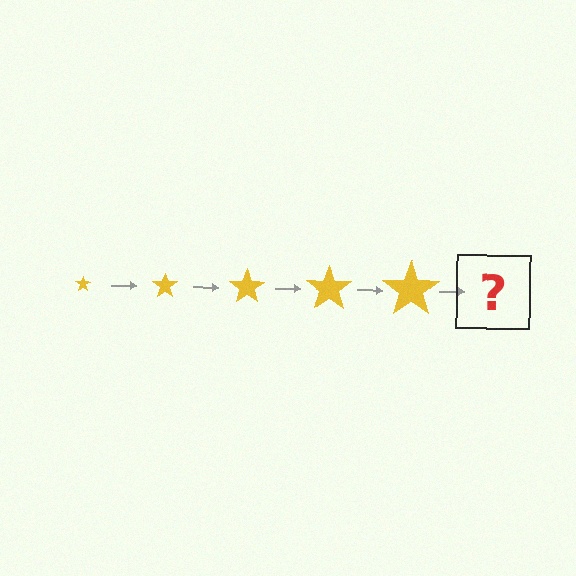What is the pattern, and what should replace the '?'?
The pattern is that the star gets progressively larger each step. The '?' should be a yellow star, larger than the previous one.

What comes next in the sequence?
The next element should be a yellow star, larger than the previous one.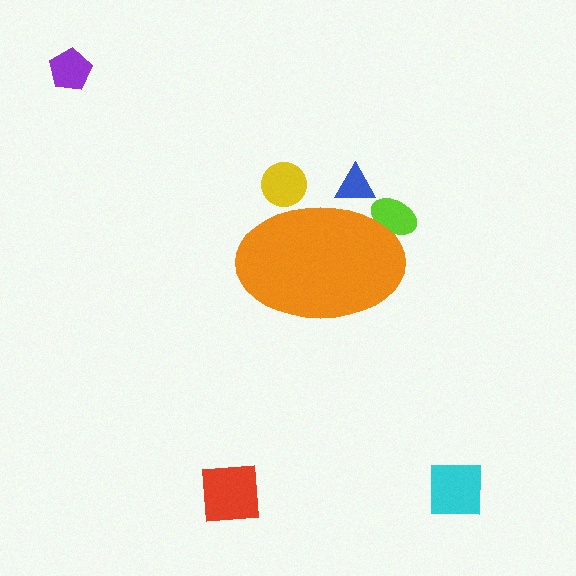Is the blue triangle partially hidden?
Yes, the blue triangle is partially hidden behind the orange ellipse.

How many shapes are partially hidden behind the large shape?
3 shapes are partially hidden.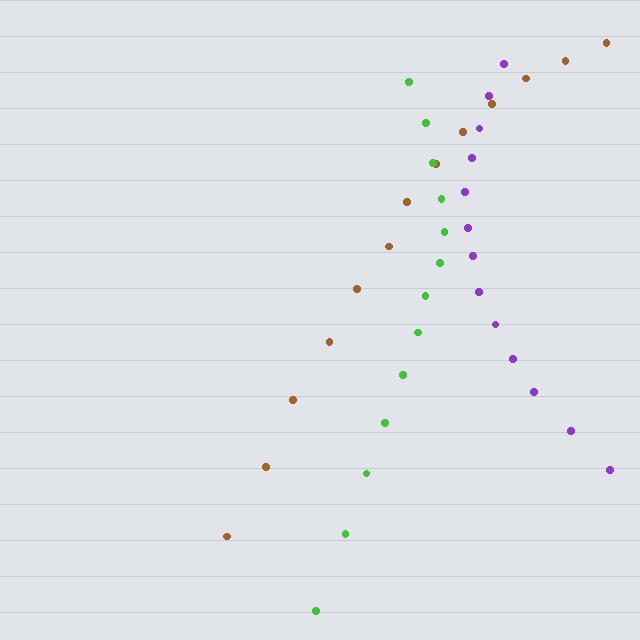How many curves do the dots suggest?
There are 3 distinct paths.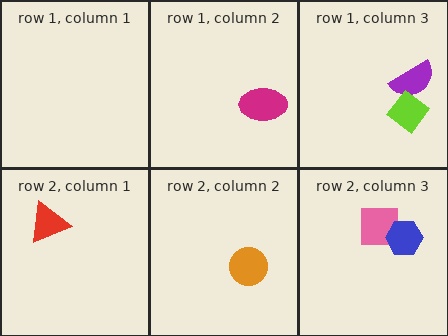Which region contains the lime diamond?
The row 1, column 3 region.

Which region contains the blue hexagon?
The row 2, column 3 region.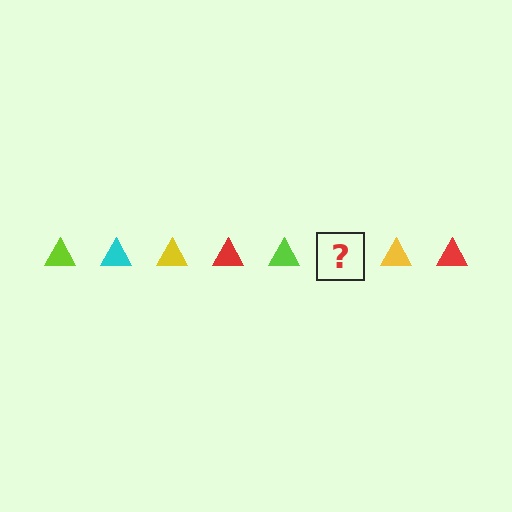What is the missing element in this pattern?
The missing element is a cyan triangle.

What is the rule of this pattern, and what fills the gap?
The rule is that the pattern cycles through lime, cyan, yellow, red triangles. The gap should be filled with a cyan triangle.